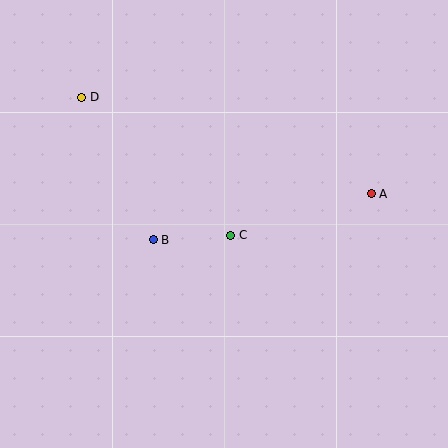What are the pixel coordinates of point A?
Point A is at (371, 194).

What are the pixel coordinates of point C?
Point C is at (231, 235).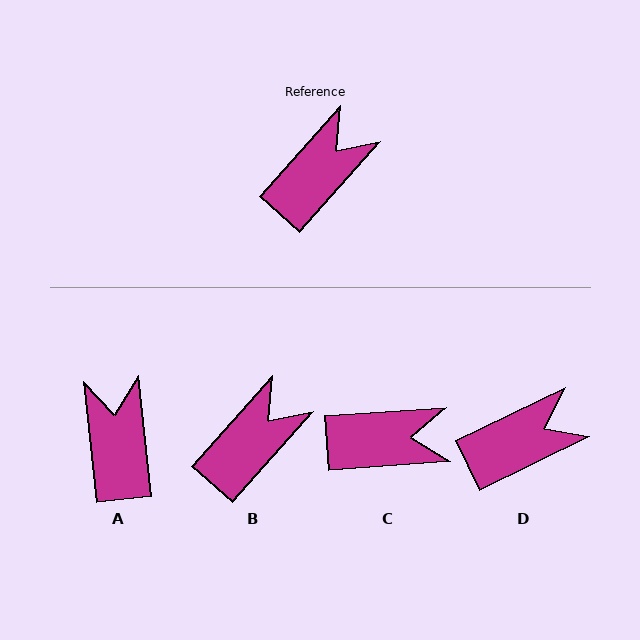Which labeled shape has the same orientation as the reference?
B.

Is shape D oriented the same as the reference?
No, it is off by about 22 degrees.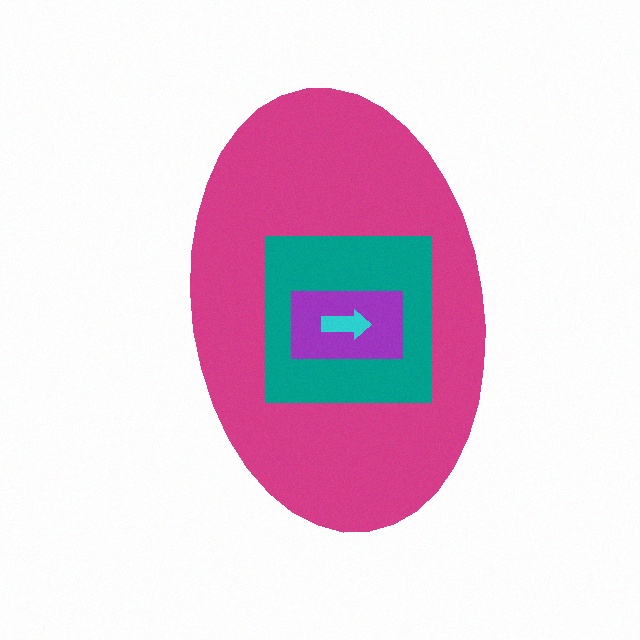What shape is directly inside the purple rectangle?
The cyan arrow.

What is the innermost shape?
The cyan arrow.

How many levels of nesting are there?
4.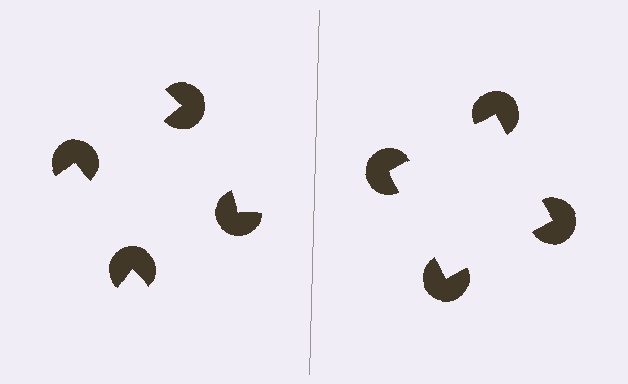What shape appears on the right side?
An illusory square.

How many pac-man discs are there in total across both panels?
8 — 4 on each side.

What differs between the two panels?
The pac-man discs are positioned identically on both sides; only the wedge orientations differ. On the right they align to a square; on the left they are misaligned.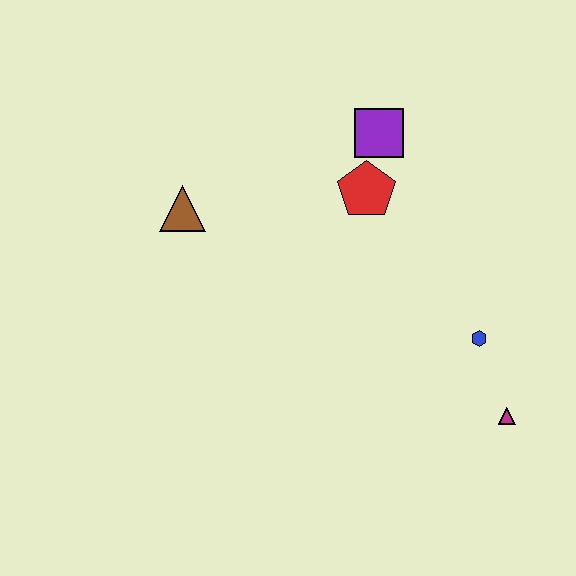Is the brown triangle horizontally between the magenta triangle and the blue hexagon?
No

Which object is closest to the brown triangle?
The red pentagon is closest to the brown triangle.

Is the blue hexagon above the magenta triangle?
Yes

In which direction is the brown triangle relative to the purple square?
The brown triangle is to the left of the purple square.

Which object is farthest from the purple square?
The magenta triangle is farthest from the purple square.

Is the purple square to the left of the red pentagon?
No